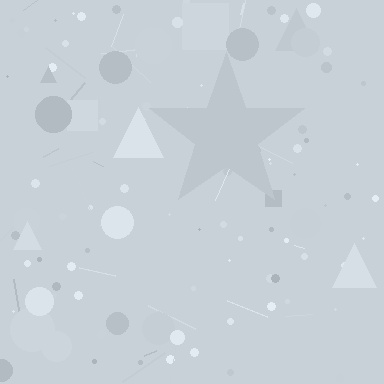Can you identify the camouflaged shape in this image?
The camouflaged shape is a star.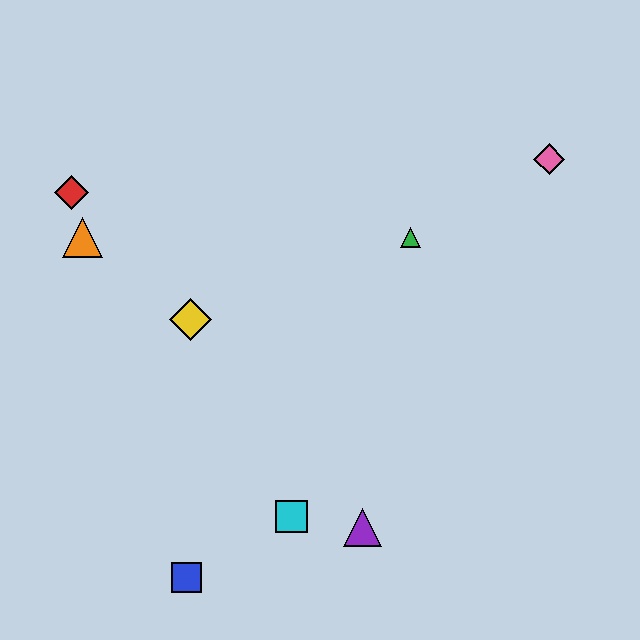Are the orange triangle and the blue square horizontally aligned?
No, the orange triangle is at y≈238 and the blue square is at y≈577.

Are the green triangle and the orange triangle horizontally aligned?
Yes, both are at y≈238.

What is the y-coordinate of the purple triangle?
The purple triangle is at y≈527.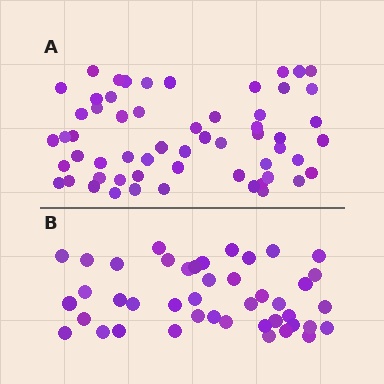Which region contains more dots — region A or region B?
Region A (the top region) has more dots.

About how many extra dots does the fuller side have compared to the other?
Region A has approximately 15 more dots than region B.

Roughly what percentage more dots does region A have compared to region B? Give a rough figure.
About 35% more.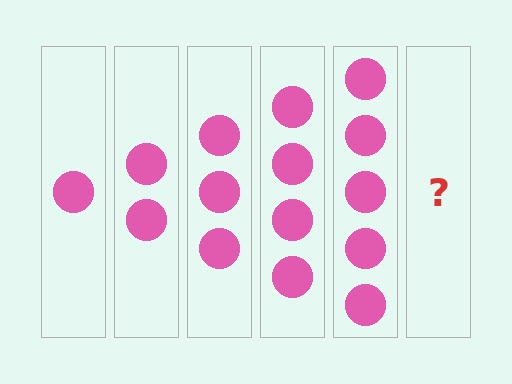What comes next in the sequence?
The next element should be 6 circles.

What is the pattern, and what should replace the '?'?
The pattern is that each step adds one more circle. The '?' should be 6 circles.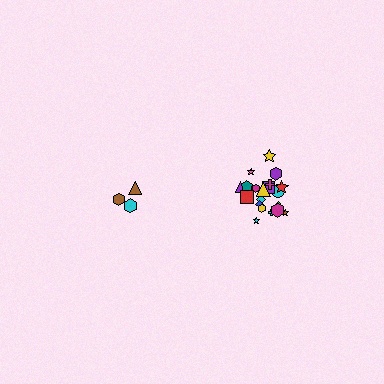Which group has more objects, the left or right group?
The right group.